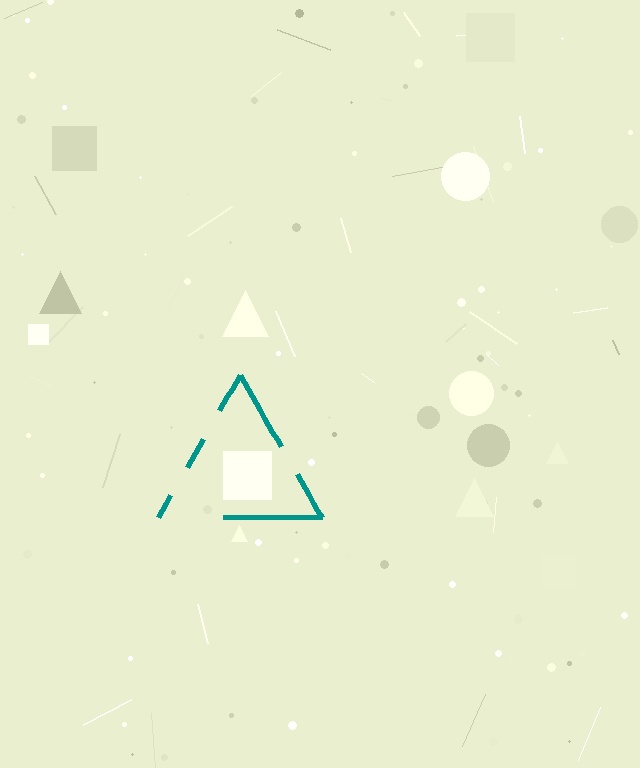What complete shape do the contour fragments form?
The contour fragments form a triangle.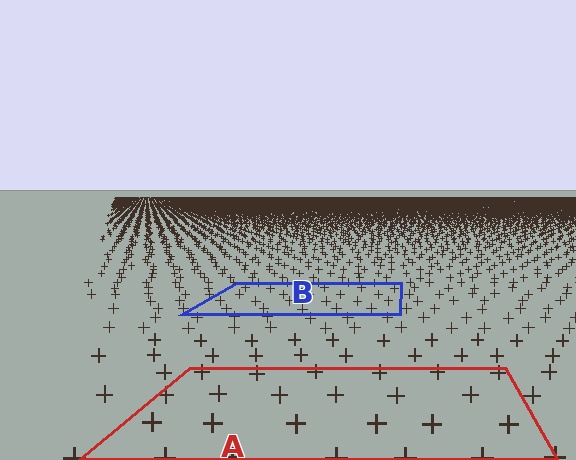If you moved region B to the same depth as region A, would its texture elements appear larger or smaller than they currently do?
They would appear larger. At a closer depth, the same texture elements are projected at a bigger on-screen size.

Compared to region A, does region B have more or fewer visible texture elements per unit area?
Region B has more texture elements per unit area — they are packed more densely because it is farther away.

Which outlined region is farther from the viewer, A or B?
Region B is farther from the viewer — the texture elements inside it appear smaller and more densely packed.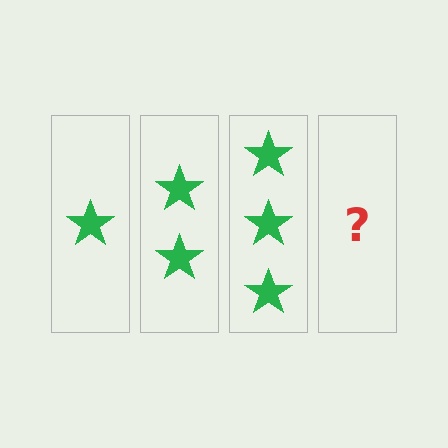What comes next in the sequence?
The next element should be 4 stars.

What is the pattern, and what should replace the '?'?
The pattern is that each step adds one more star. The '?' should be 4 stars.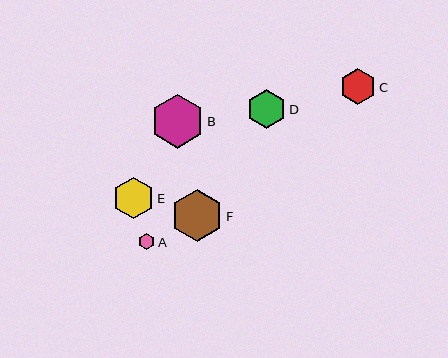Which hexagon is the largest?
Hexagon B is the largest with a size of approximately 53 pixels.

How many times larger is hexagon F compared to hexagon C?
Hexagon F is approximately 1.4 times the size of hexagon C.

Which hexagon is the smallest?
Hexagon A is the smallest with a size of approximately 17 pixels.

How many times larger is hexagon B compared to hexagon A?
Hexagon B is approximately 3.2 times the size of hexagon A.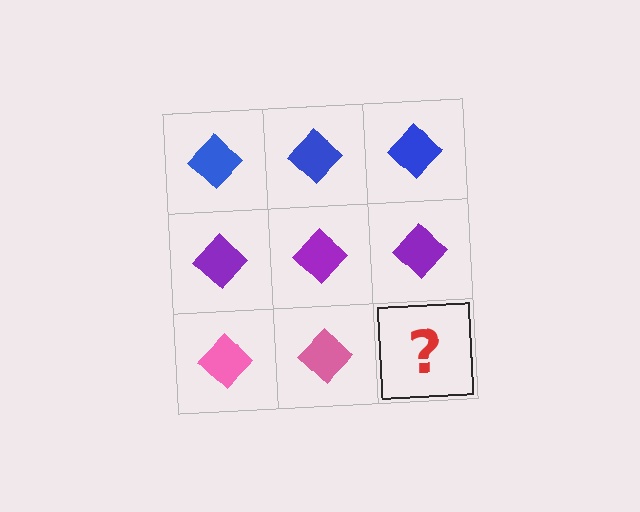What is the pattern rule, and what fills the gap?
The rule is that each row has a consistent color. The gap should be filled with a pink diamond.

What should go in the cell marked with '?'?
The missing cell should contain a pink diamond.